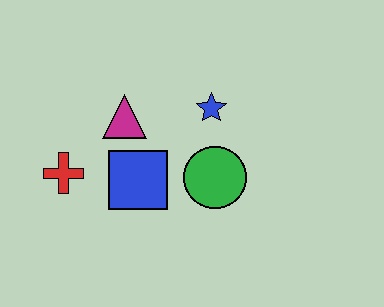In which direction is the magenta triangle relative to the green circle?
The magenta triangle is to the left of the green circle.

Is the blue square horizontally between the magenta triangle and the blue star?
Yes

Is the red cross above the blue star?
No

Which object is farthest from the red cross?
The blue star is farthest from the red cross.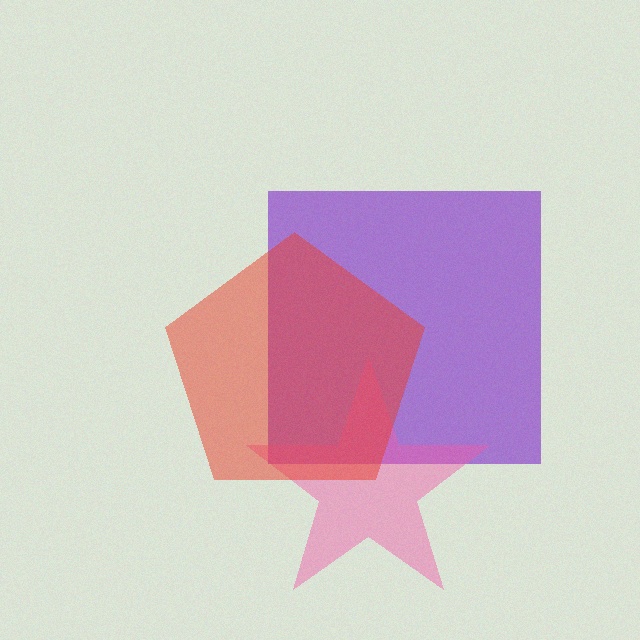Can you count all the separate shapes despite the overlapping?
Yes, there are 3 separate shapes.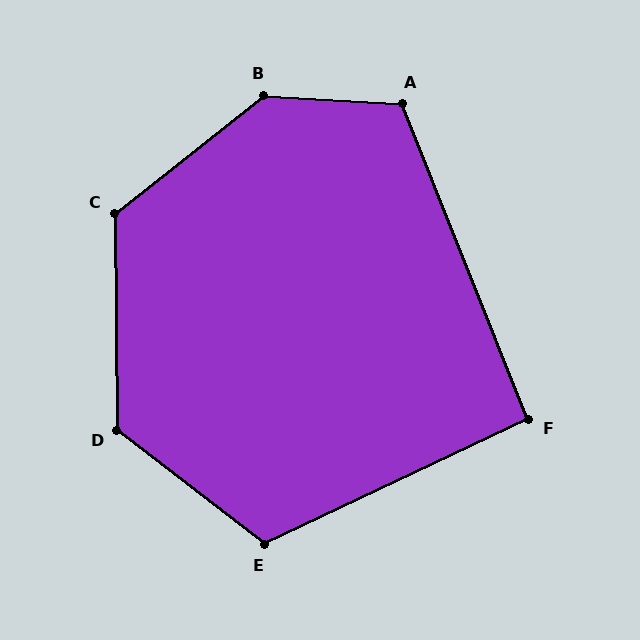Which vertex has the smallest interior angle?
F, at approximately 94 degrees.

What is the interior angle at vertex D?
Approximately 128 degrees (obtuse).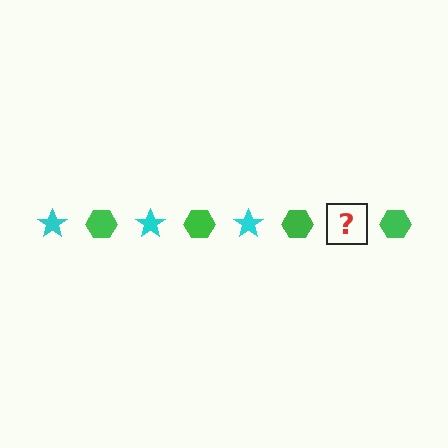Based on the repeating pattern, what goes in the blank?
The blank should be a cyan star.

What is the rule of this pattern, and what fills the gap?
The rule is that the pattern alternates between cyan star and green hexagon. The gap should be filled with a cyan star.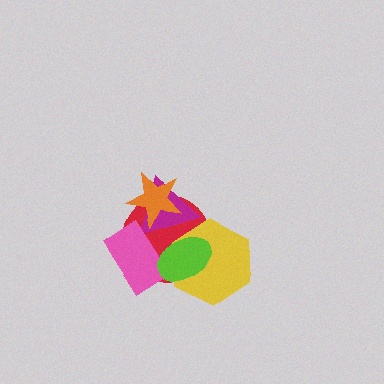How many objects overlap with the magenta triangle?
5 objects overlap with the magenta triangle.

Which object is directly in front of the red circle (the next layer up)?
The magenta triangle is directly in front of the red circle.